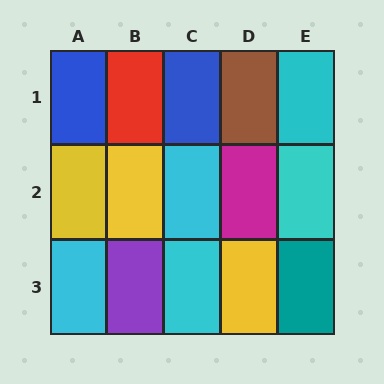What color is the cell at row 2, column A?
Yellow.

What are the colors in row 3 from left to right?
Cyan, purple, cyan, yellow, teal.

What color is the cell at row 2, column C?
Cyan.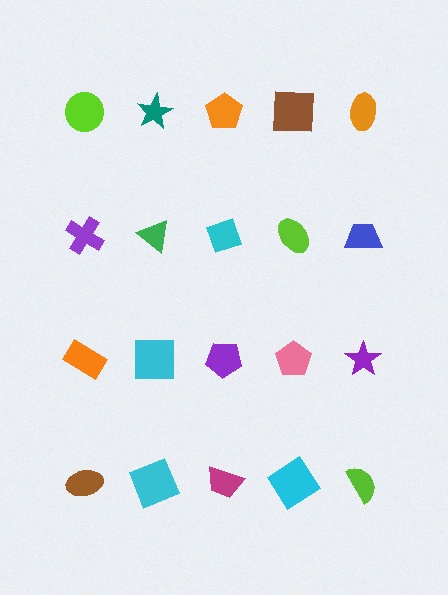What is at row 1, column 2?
A teal star.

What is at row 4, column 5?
A lime semicircle.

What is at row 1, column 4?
A brown square.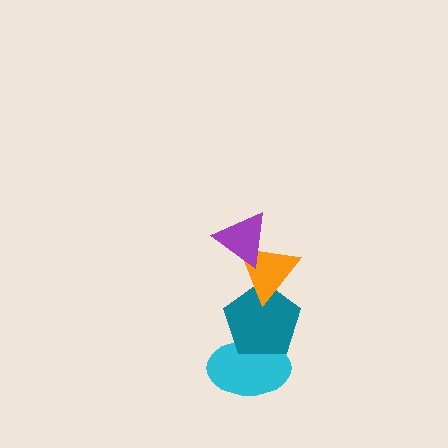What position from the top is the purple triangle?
The purple triangle is 1st from the top.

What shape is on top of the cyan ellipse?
The teal pentagon is on top of the cyan ellipse.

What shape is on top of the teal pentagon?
The orange triangle is on top of the teal pentagon.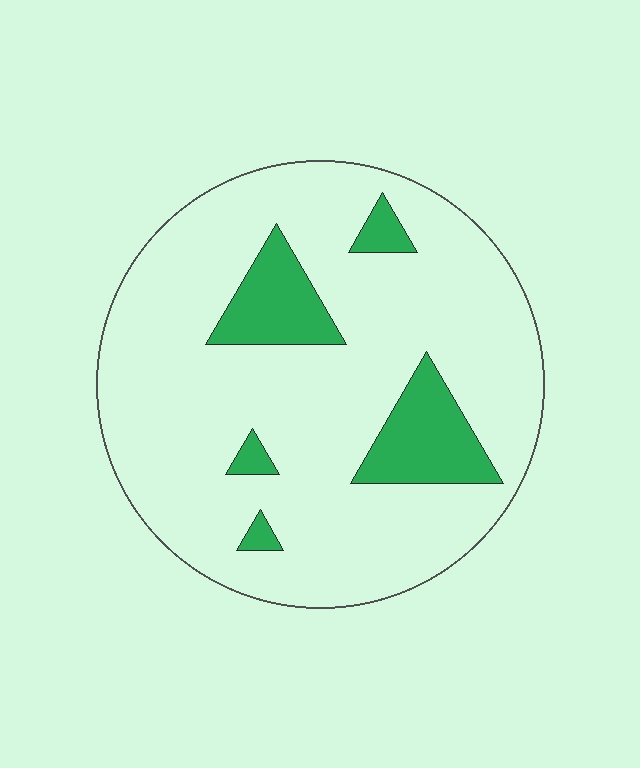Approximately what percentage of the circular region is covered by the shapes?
Approximately 15%.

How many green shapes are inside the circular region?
5.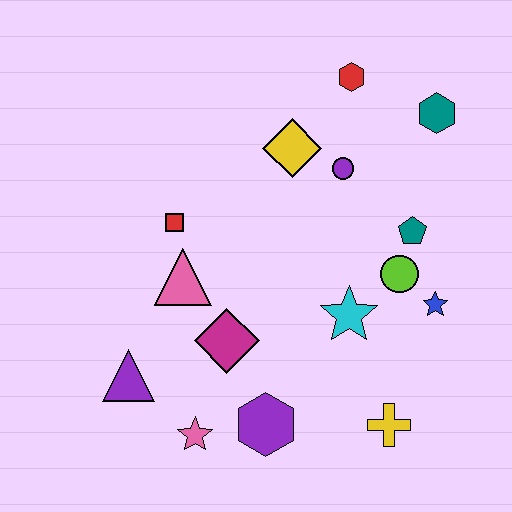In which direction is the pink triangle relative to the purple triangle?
The pink triangle is above the purple triangle.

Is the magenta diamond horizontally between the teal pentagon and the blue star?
No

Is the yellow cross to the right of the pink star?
Yes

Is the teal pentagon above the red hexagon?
No